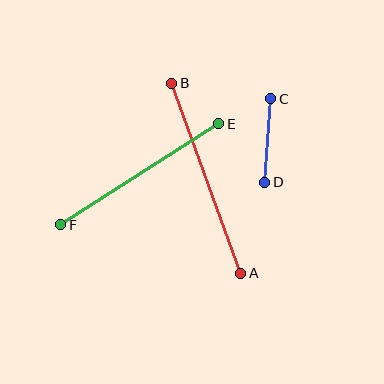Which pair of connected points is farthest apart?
Points A and B are farthest apart.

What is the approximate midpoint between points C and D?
The midpoint is at approximately (268, 141) pixels.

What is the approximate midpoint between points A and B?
The midpoint is at approximately (206, 178) pixels.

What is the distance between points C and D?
The distance is approximately 83 pixels.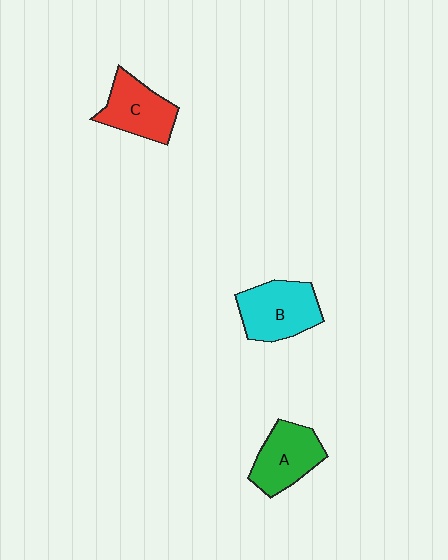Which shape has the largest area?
Shape B (cyan).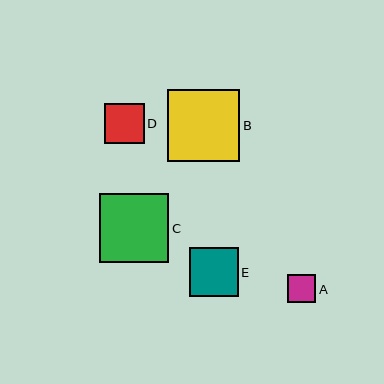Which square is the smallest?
Square A is the smallest with a size of approximately 28 pixels.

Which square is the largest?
Square B is the largest with a size of approximately 72 pixels.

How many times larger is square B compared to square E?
Square B is approximately 1.5 times the size of square E.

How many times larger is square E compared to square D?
Square E is approximately 1.2 times the size of square D.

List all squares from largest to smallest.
From largest to smallest: B, C, E, D, A.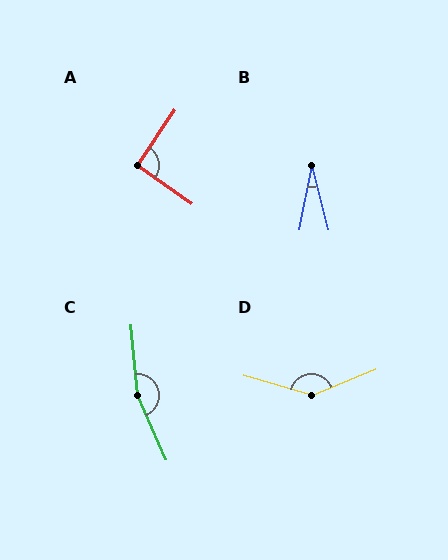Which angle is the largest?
C, at approximately 161 degrees.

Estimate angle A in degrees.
Approximately 91 degrees.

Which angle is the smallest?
B, at approximately 25 degrees.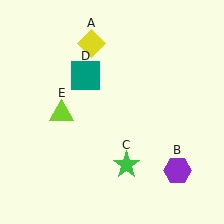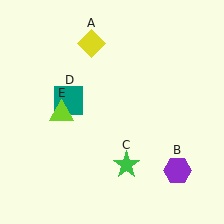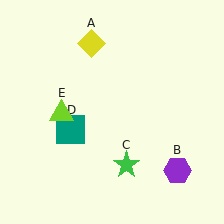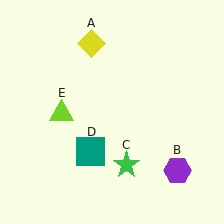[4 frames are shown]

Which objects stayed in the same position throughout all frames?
Yellow diamond (object A) and purple hexagon (object B) and green star (object C) and lime triangle (object E) remained stationary.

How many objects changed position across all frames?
1 object changed position: teal square (object D).